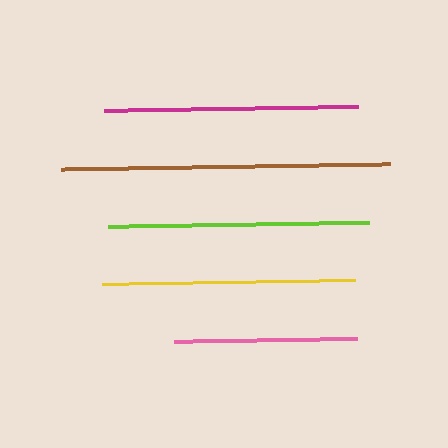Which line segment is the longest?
The brown line is the longest at approximately 329 pixels.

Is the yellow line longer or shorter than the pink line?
The yellow line is longer than the pink line.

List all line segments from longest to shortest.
From longest to shortest: brown, lime, magenta, yellow, pink.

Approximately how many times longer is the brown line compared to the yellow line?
The brown line is approximately 1.3 times the length of the yellow line.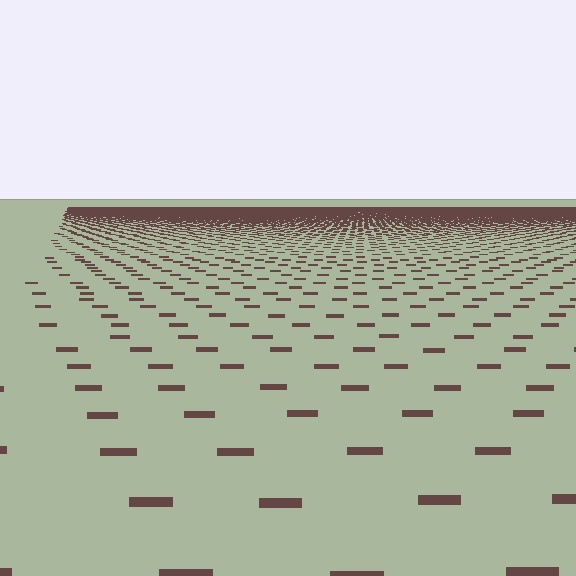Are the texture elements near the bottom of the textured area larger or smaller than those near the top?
Larger. Near the bottom, elements are closer to the viewer and appear at a bigger on-screen size.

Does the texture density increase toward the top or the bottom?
Density increases toward the top.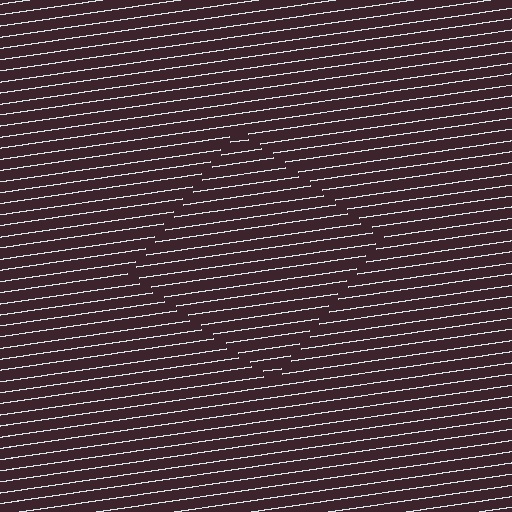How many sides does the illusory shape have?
4 sides — the line-ends trace a square.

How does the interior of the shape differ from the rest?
The interior of the shape contains the same grating, shifted by half a period — the contour is defined by the phase discontinuity where line-ends from the inner and outer gratings abut.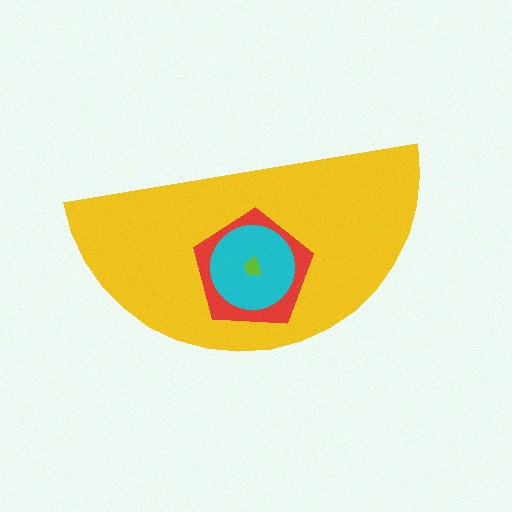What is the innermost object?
The lime trapezoid.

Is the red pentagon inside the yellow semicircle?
Yes.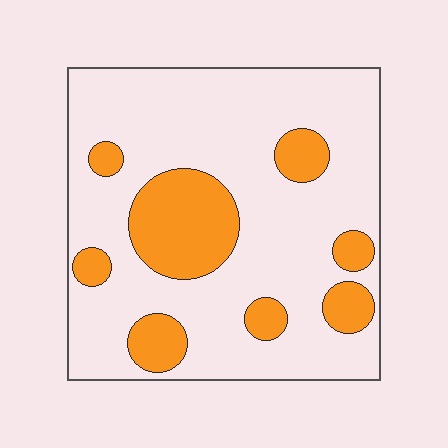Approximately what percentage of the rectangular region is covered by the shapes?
Approximately 25%.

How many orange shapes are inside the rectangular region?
8.